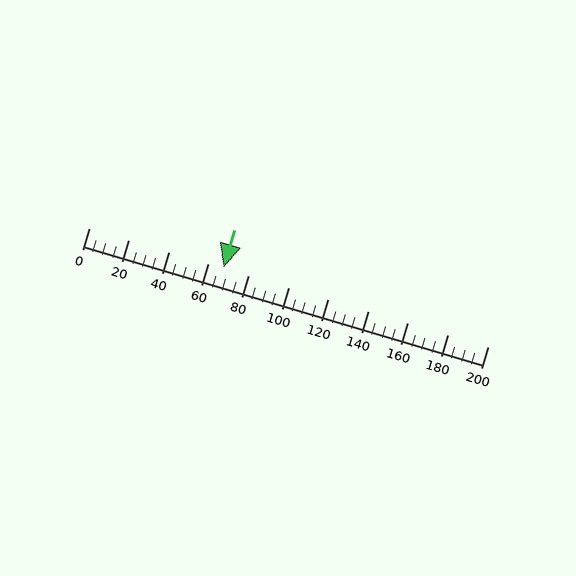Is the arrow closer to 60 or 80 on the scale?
The arrow is closer to 60.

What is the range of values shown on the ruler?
The ruler shows values from 0 to 200.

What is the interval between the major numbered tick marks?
The major tick marks are spaced 20 units apart.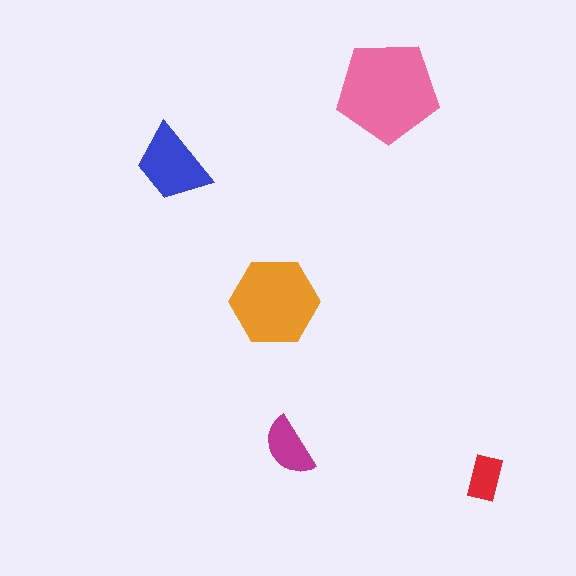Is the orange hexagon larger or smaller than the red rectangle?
Larger.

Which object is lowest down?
The red rectangle is bottommost.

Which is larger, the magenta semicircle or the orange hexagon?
The orange hexagon.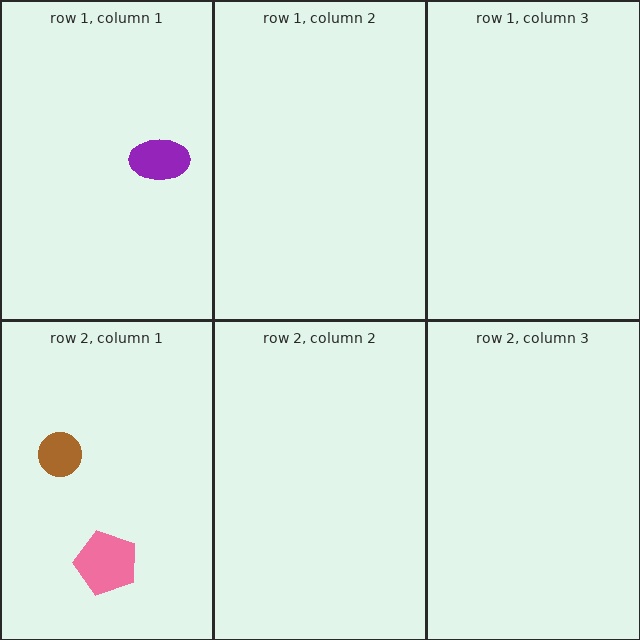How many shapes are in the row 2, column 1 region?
2.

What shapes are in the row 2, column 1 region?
The brown circle, the pink pentagon.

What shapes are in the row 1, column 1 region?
The purple ellipse.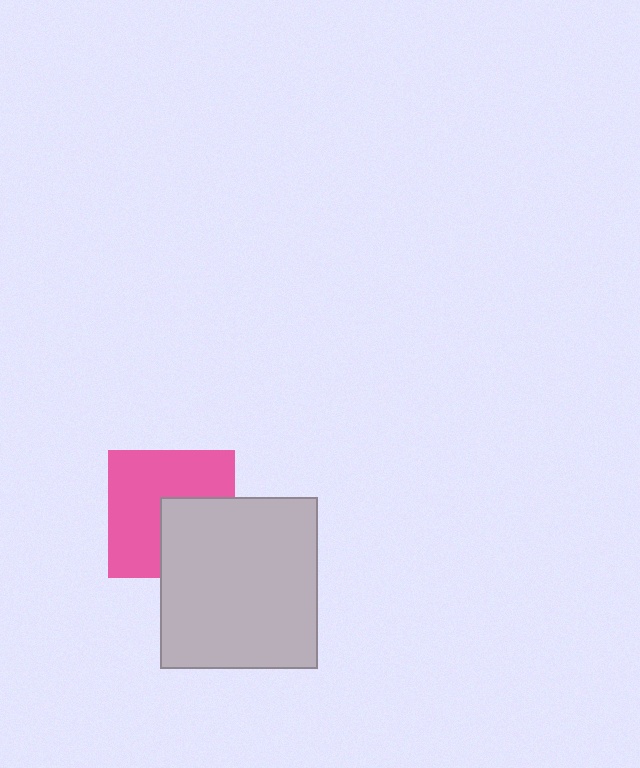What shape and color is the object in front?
The object in front is a light gray rectangle.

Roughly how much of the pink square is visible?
About half of it is visible (roughly 63%).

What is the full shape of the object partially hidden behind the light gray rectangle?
The partially hidden object is a pink square.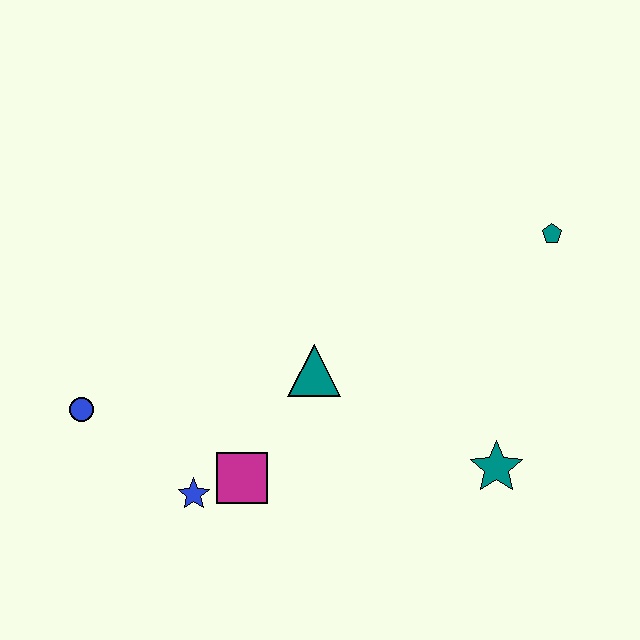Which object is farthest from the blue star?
The teal pentagon is farthest from the blue star.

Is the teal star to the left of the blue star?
No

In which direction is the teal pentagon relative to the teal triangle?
The teal pentagon is to the right of the teal triangle.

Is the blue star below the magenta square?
Yes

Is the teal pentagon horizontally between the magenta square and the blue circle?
No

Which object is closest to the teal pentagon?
The teal star is closest to the teal pentagon.